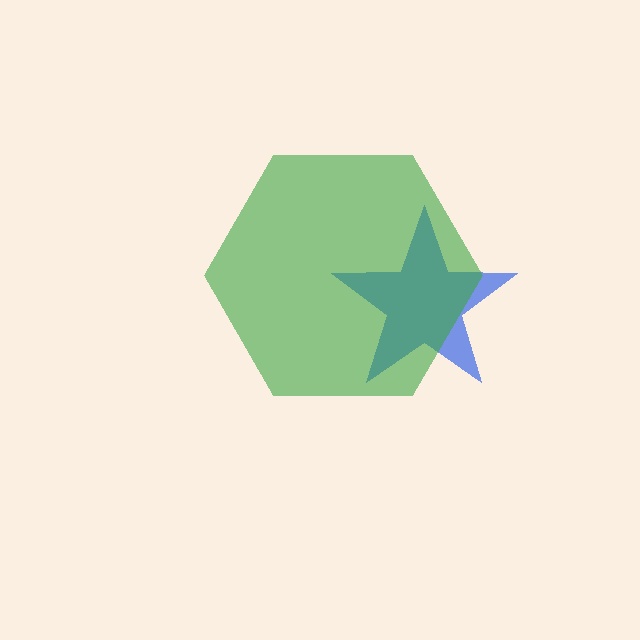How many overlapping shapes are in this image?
There are 2 overlapping shapes in the image.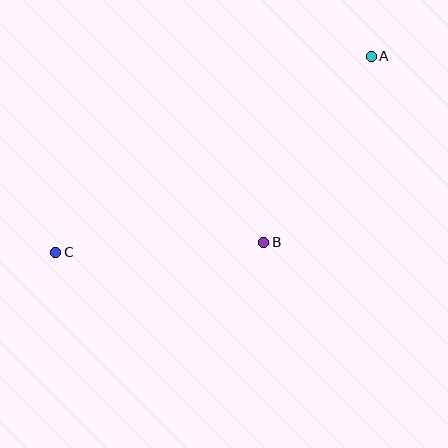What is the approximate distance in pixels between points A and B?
The distance between A and B is approximately 215 pixels.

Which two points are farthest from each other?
Points A and C are farthest from each other.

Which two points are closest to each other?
Points B and C are closest to each other.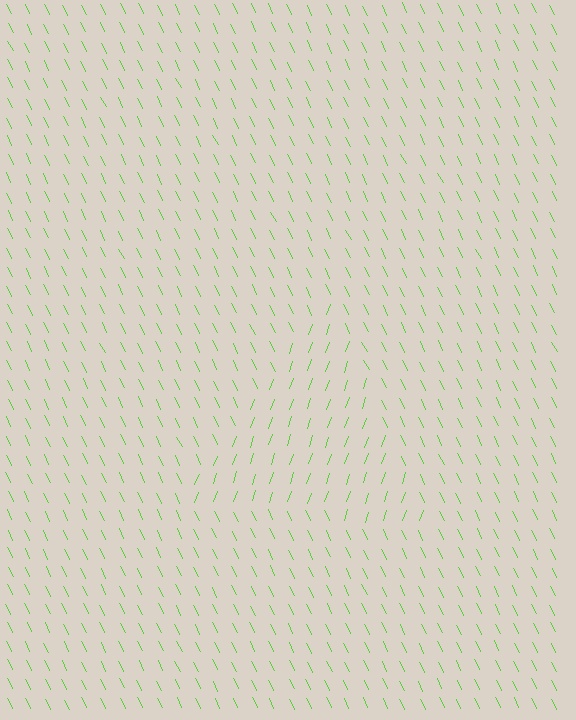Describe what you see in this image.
The image is filled with small lime line segments. A triangle region in the image has lines oriented differently from the surrounding lines, creating a visible texture boundary.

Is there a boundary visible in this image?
Yes, there is a texture boundary formed by a change in line orientation.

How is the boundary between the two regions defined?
The boundary is defined purely by a change in line orientation (approximately 45 degrees difference). All lines are the same color and thickness.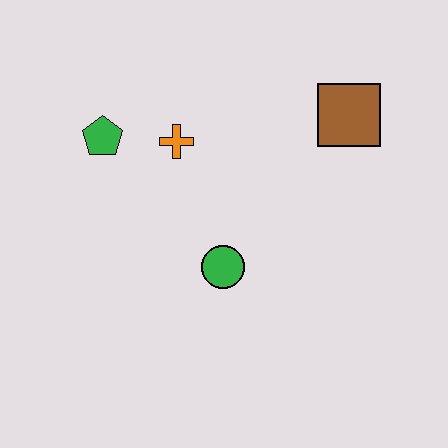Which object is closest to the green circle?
The orange cross is closest to the green circle.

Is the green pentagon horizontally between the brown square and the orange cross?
No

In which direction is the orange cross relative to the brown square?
The orange cross is to the left of the brown square.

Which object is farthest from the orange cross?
The brown square is farthest from the orange cross.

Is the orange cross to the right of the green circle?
No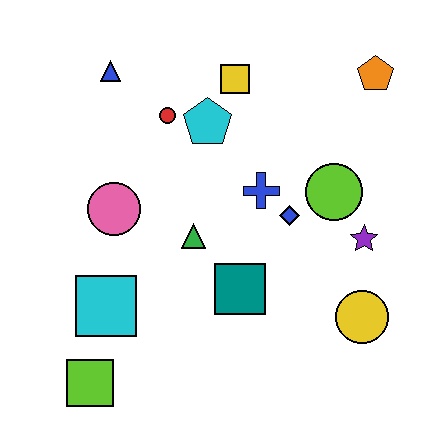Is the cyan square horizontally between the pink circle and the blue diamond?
No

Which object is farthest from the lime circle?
The lime square is farthest from the lime circle.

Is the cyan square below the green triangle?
Yes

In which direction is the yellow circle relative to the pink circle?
The yellow circle is to the right of the pink circle.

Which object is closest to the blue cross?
The blue diamond is closest to the blue cross.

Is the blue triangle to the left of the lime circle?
Yes